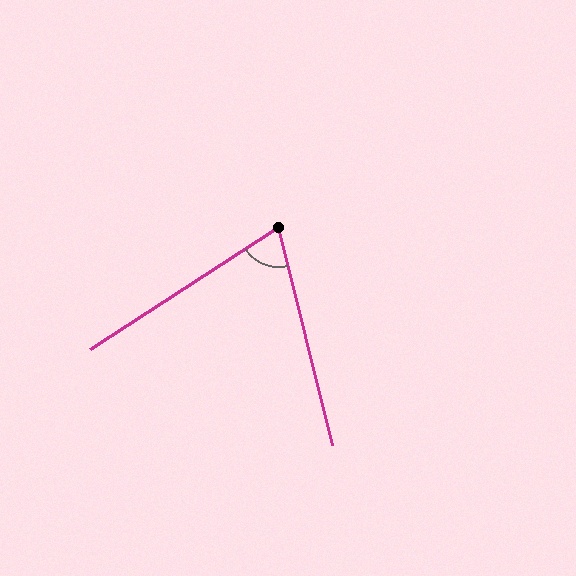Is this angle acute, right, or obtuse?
It is acute.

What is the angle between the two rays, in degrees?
Approximately 71 degrees.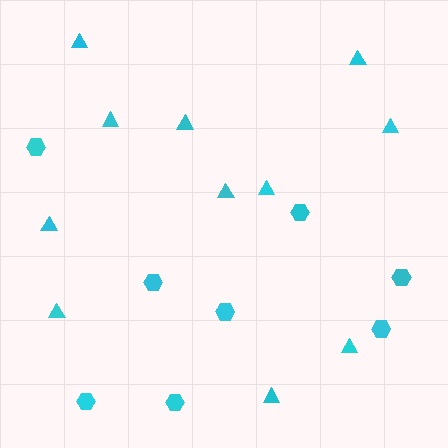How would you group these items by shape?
There are 2 groups: one group of triangles (11) and one group of hexagons (8).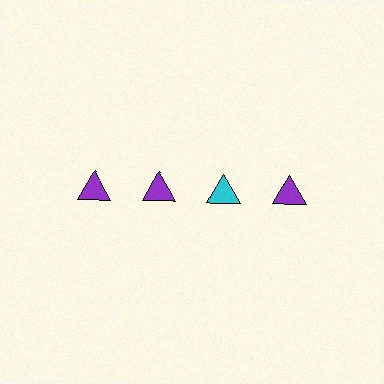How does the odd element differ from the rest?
It has a different color: cyan instead of purple.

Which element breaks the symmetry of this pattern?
The cyan triangle in the top row, center column breaks the symmetry. All other shapes are purple triangles.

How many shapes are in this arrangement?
There are 4 shapes arranged in a grid pattern.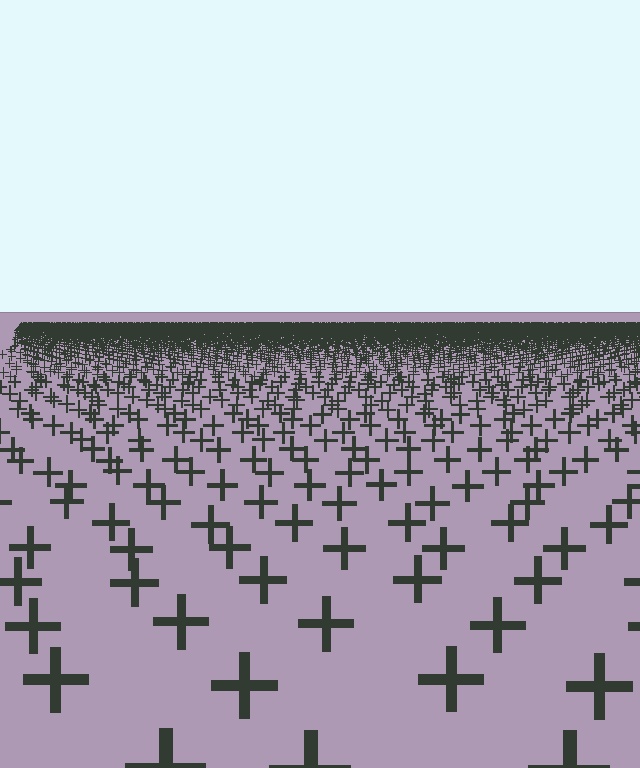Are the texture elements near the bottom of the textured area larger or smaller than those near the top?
Larger. Near the bottom, elements are closer to the viewer and appear at a bigger on-screen size.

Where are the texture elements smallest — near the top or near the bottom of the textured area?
Near the top.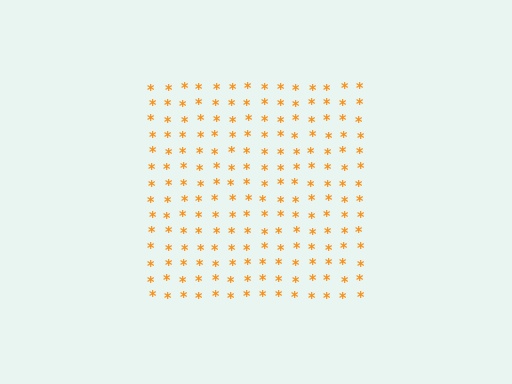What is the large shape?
The large shape is a square.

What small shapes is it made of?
It is made of small asterisks.